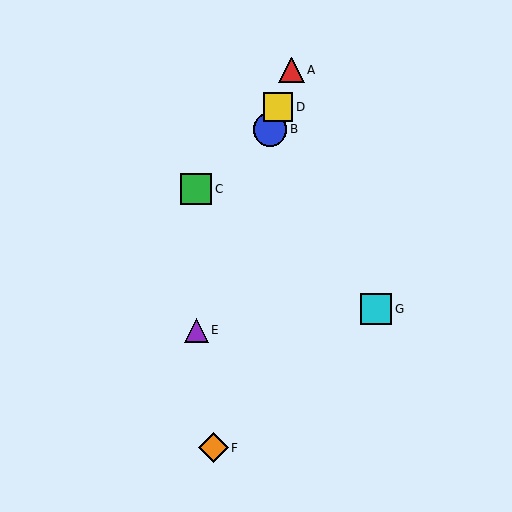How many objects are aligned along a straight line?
4 objects (A, B, D, E) are aligned along a straight line.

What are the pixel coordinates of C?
Object C is at (196, 189).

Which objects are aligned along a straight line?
Objects A, B, D, E are aligned along a straight line.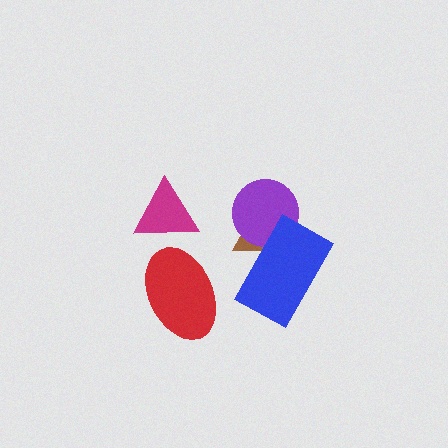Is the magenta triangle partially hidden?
No, no other shape covers it.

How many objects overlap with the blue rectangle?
2 objects overlap with the blue rectangle.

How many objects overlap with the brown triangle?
2 objects overlap with the brown triangle.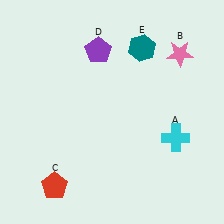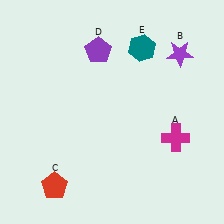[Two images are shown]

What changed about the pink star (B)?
In Image 1, B is pink. In Image 2, it changed to purple.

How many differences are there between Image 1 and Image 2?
There are 2 differences between the two images.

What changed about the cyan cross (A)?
In Image 1, A is cyan. In Image 2, it changed to magenta.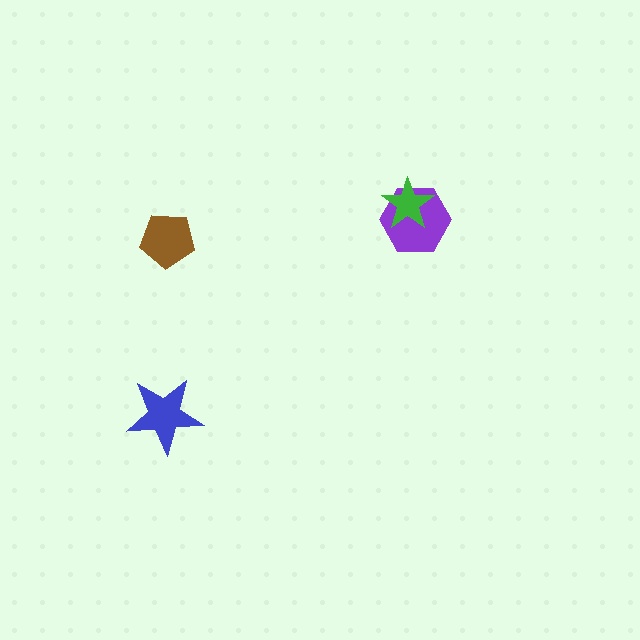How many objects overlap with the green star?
1 object overlaps with the green star.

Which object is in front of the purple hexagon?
The green star is in front of the purple hexagon.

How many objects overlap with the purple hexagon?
1 object overlaps with the purple hexagon.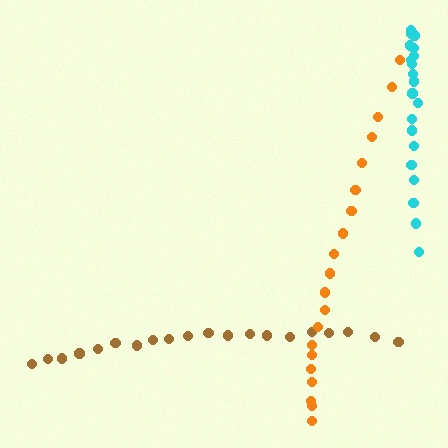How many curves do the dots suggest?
There are 3 distinct paths.